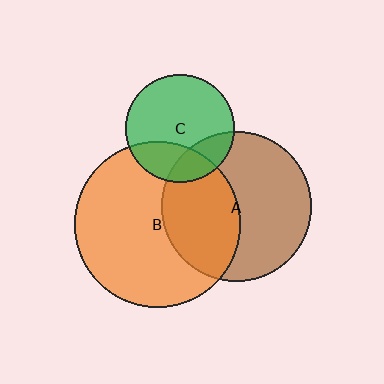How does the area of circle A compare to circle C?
Approximately 1.9 times.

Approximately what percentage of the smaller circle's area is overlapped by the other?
Approximately 25%.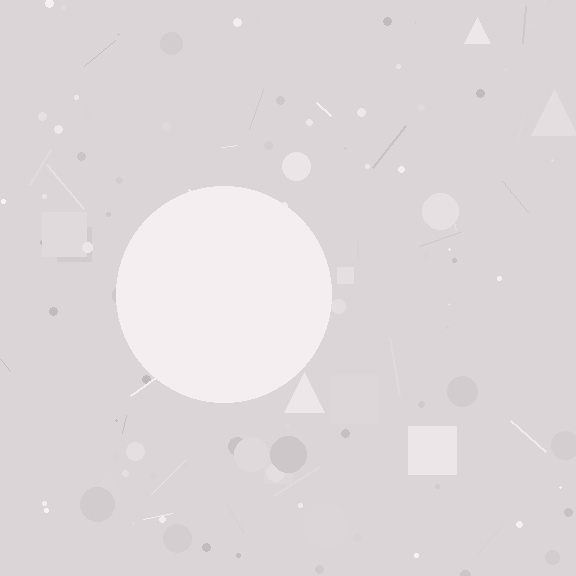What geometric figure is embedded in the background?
A circle is embedded in the background.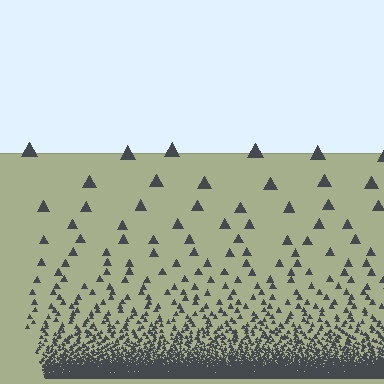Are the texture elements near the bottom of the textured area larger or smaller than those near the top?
Smaller. The gradient is inverted — elements near the bottom are smaller and denser.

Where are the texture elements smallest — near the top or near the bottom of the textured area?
Near the bottom.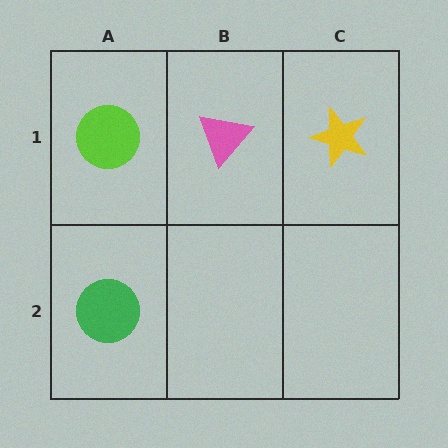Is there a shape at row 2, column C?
No, that cell is empty.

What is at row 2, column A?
A green circle.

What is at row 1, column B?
A pink triangle.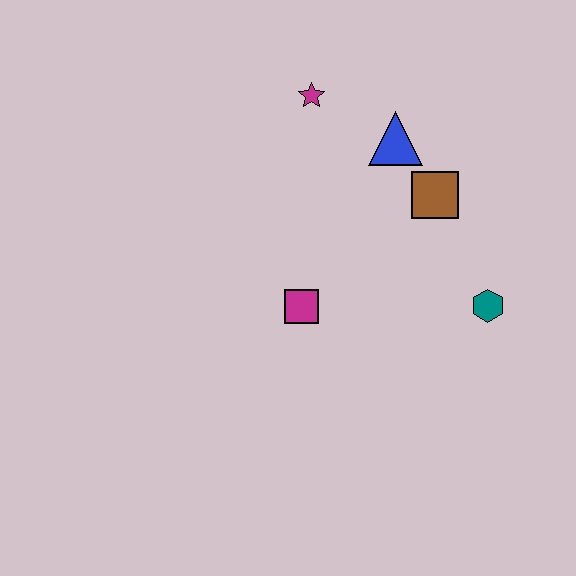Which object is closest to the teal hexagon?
The brown square is closest to the teal hexagon.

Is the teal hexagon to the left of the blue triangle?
No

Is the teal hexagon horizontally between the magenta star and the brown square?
No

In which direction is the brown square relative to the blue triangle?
The brown square is below the blue triangle.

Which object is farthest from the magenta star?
The teal hexagon is farthest from the magenta star.